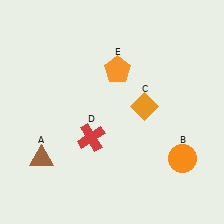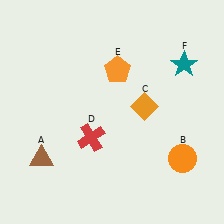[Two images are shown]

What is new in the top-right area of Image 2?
A teal star (F) was added in the top-right area of Image 2.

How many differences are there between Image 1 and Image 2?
There is 1 difference between the two images.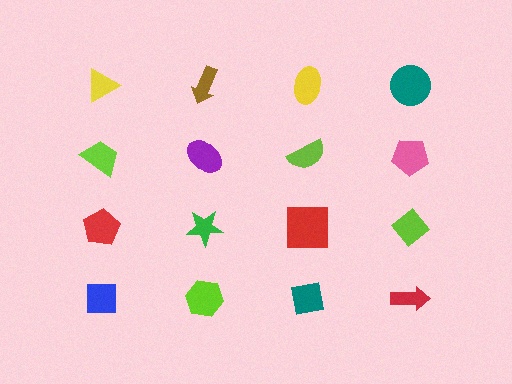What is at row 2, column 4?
A pink pentagon.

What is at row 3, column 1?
A red pentagon.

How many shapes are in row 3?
4 shapes.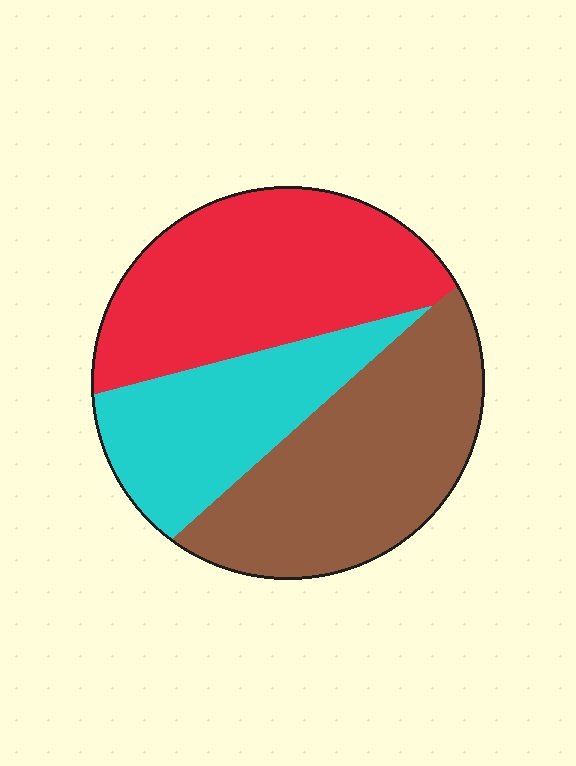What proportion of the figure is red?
Red covers around 40% of the figure.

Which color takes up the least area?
Cyan, at roughly 25%.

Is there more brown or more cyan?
Brown.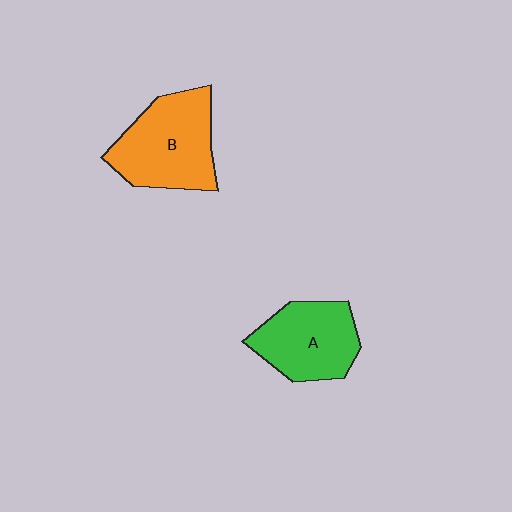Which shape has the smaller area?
Shape A (green).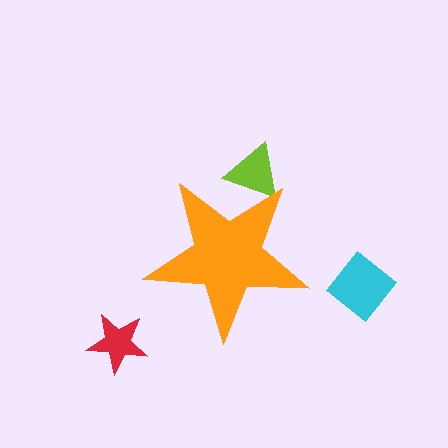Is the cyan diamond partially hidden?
No, the cyan diamond is fully visible.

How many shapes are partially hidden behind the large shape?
1 shape is partially hidden.